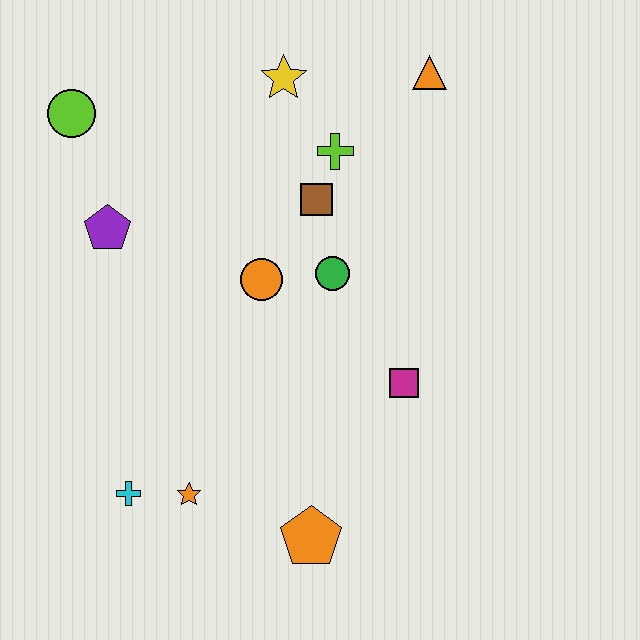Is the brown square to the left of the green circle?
Yes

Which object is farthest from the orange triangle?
The cyan cross is farthest from the orange triangle.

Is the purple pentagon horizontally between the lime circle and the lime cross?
Yes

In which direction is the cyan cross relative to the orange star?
The cyan cross is to the left of the orange star.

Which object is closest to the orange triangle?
The lime cross is closest to the orange triangle.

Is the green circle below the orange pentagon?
No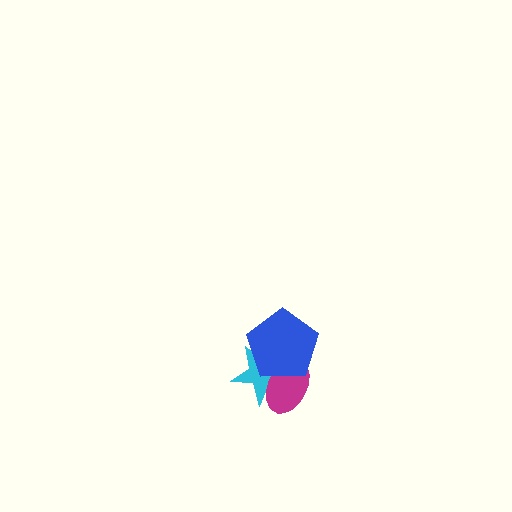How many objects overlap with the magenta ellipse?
2 objects overlap with the magenta ellipse.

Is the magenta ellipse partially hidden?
Yes, it is partially covered by another shape.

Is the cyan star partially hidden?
Yes, it is partially covered by another shape.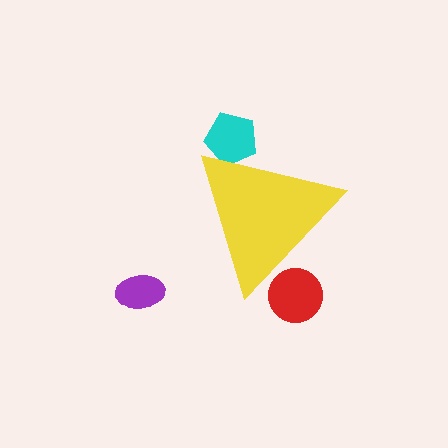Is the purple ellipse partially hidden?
No, the purple ellipse is fully visible.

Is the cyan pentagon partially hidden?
Yes, the cyan pentagon is partially hidden behind the yellow triangle.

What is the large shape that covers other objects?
A yellow triangle.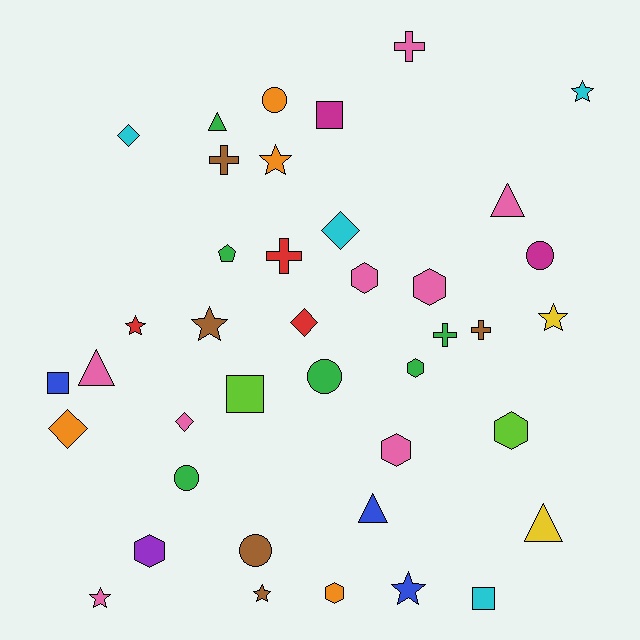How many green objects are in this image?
There are 6 green objects.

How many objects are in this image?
There are 40 objects.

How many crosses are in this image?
There are 5 crosses.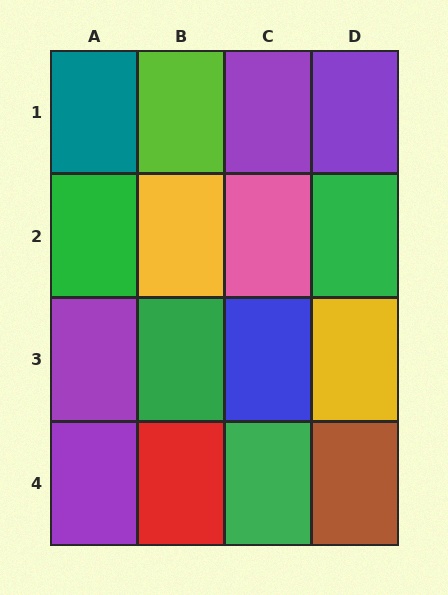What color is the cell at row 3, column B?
Green.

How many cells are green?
4 cells are green.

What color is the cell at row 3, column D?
Yellow.